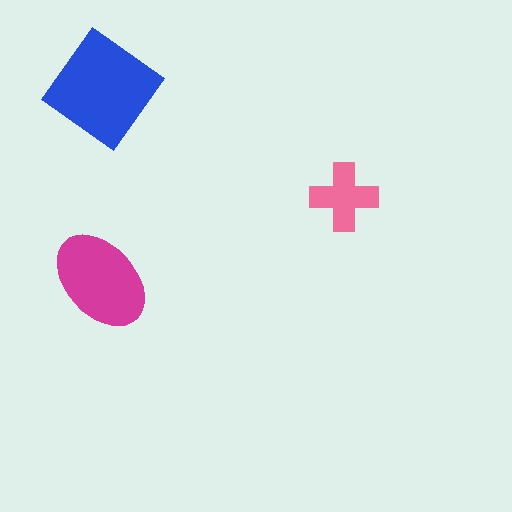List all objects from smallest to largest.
The pink cross, the magenta ellipse, the blue diamond.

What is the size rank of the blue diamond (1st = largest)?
1st.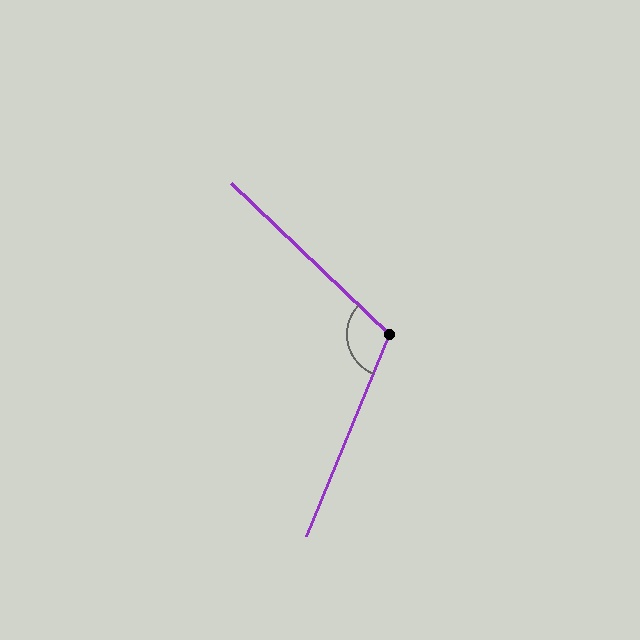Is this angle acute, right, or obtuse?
It is obtuse.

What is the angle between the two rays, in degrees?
Approximately 111 degrees.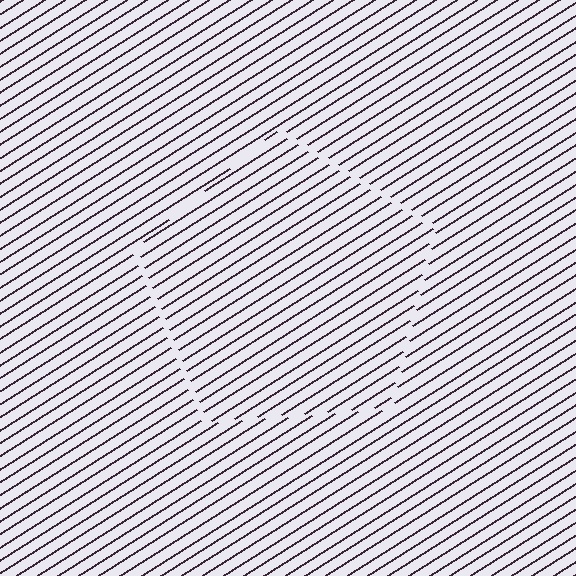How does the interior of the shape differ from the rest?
The interior of the shape contains the same grating, shifted by half a period — the contour is defined by the phase discontinuity where line-ends from the inner and outer gratings abut.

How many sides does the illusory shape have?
5 sides — the line-ends trace a pentagon.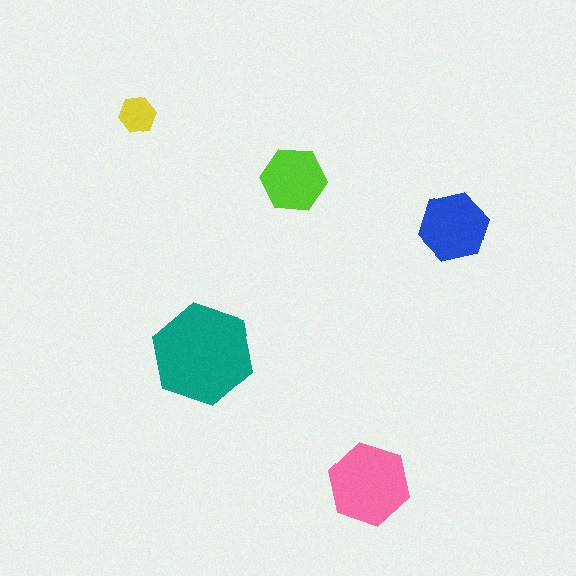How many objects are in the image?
There are 5 objects in the image.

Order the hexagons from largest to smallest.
the teal one, the pink one, the blue one, the lime one, the yellow one.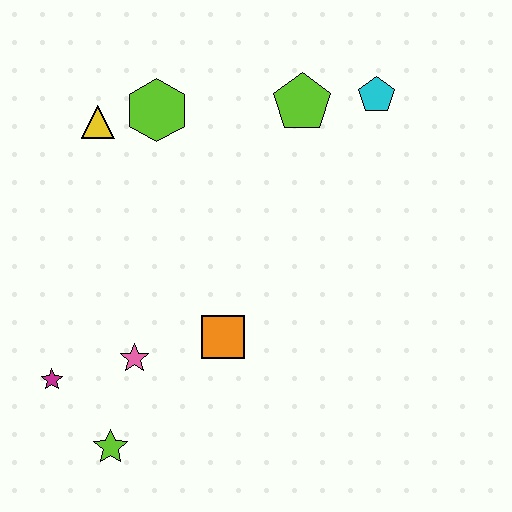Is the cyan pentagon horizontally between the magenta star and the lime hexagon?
No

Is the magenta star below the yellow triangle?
Yes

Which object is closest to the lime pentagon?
The cyan pentagon is closest to the lime pentagon.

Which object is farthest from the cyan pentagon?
The lime star is farthest from the cyan pentagon.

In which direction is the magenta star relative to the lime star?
The magenta star is above the lime star.